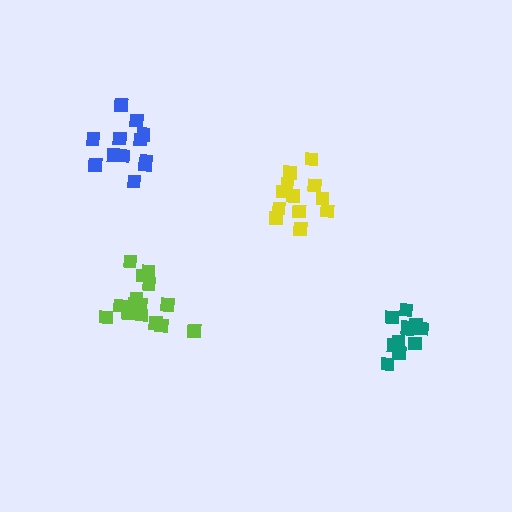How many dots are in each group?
Group 1: 15 dots, Group 2: 11 dots, Group 3: 12 dots, Group 4: 12 dots (50 total).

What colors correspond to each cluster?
The clusters are colored: lime, teal, yellow, blue.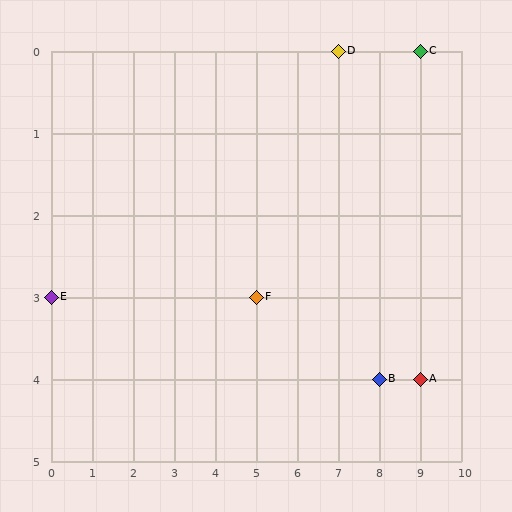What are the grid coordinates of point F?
Point F is at grid coordinates (5, 3).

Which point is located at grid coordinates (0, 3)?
Point E is at (0, 3).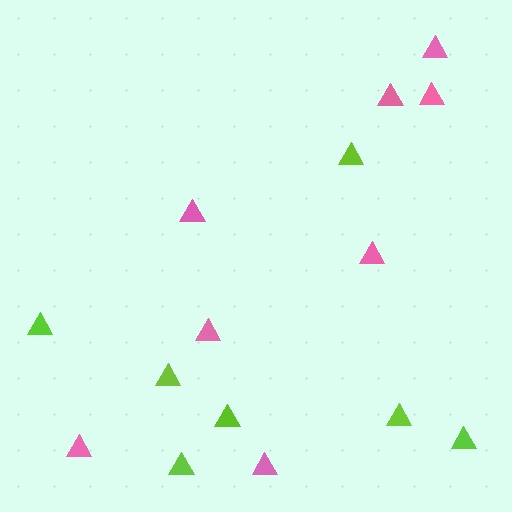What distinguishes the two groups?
There are 2 groups: one group of lime triangles (7) and one group of pink triangles (8).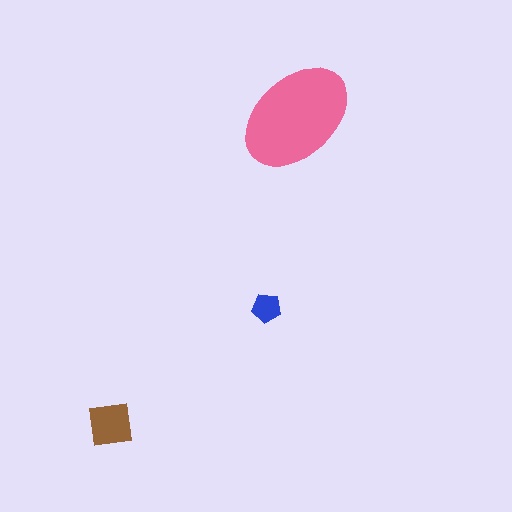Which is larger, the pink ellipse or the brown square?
The pink ellipse.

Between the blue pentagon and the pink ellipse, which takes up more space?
The pink ellipse.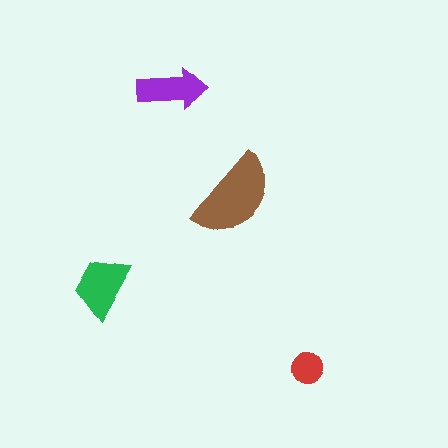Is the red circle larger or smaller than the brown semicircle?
Smaller.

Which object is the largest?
The brown semicircle.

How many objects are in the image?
There are 4 objects in the image.